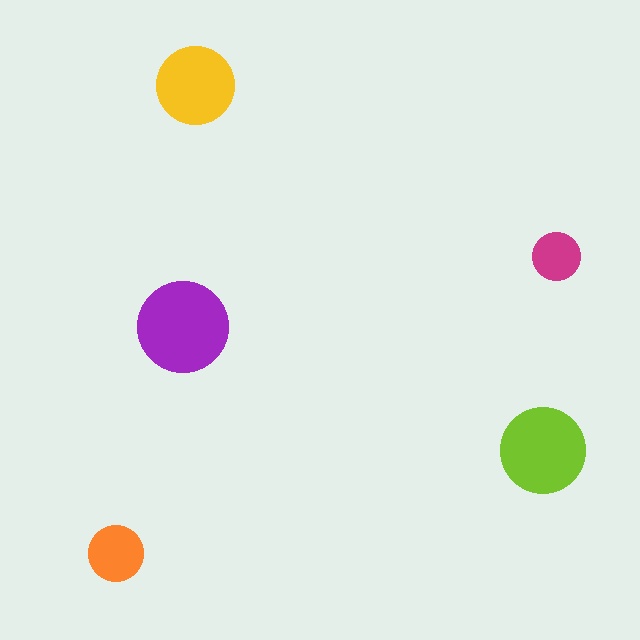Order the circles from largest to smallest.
the purple one, the lime one, the yellow one, the orange one, the magenta one.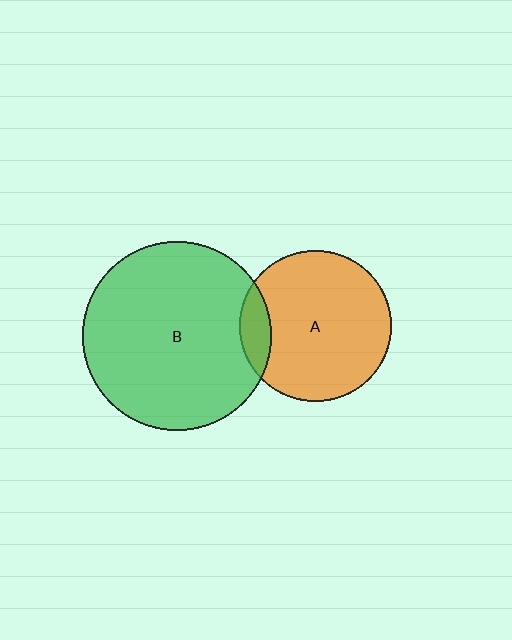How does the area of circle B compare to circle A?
Approximately 1.5 times.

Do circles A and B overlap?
Yes.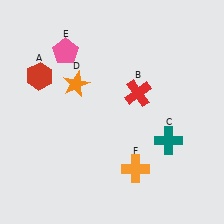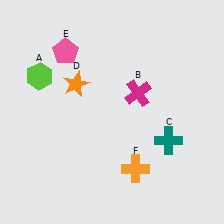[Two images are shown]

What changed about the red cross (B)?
In Image 1, B is red. In Image 2, it changed to magenta.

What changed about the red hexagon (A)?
In Image 1, A is red. In Image 2, it changed to lime.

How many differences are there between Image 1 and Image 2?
There are 2 differences between the two images.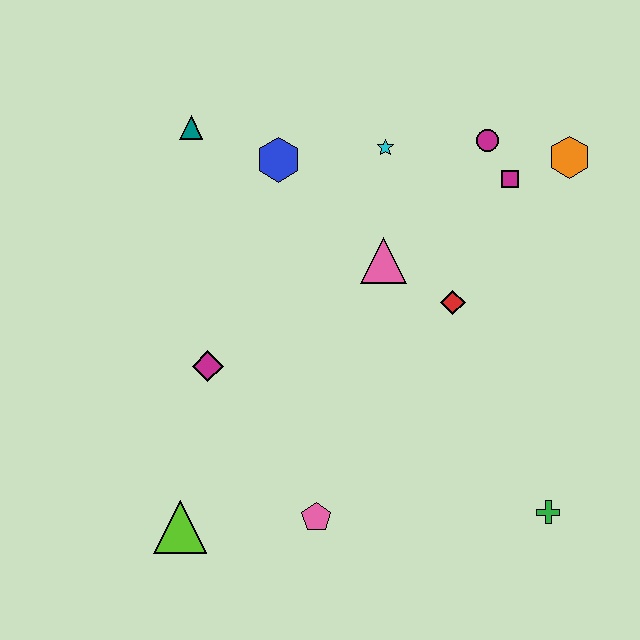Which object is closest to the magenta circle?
The magenta square is closest to the magenta circle.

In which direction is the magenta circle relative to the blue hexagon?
The magenta circle is to the right of the blue hexagon.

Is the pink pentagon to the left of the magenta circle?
Yes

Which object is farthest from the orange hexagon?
The lime triangle is farthest from the orange hexagon.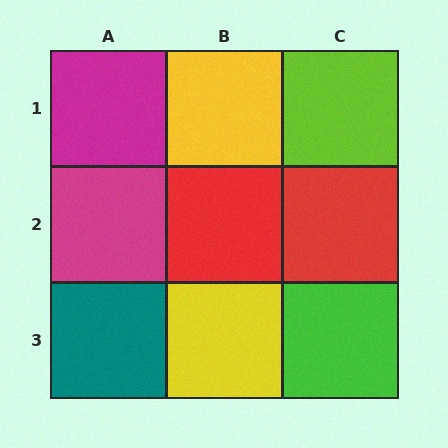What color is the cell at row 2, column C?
Red.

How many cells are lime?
1 cell is lime.